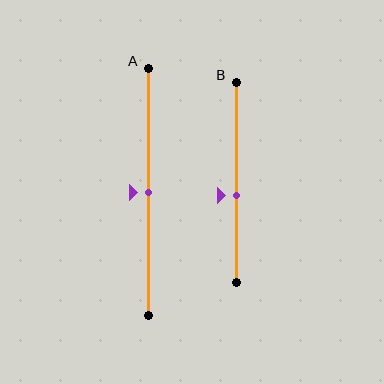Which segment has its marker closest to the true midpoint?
Segment A has its marker closest to the true midpoint.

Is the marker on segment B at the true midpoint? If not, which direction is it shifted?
No, the marker on segment B is shifted downward by about 7% of the segment length.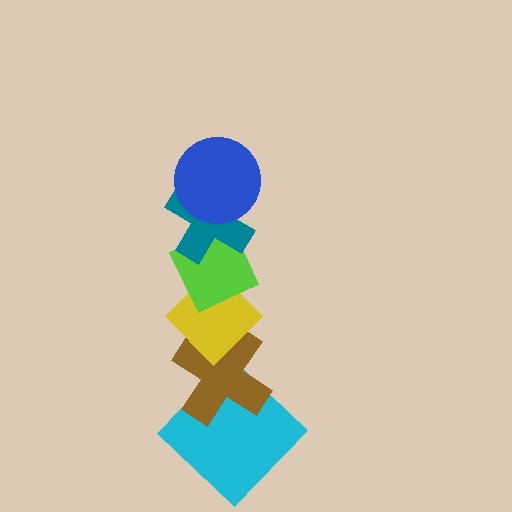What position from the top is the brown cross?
The brown cross is 5th from the top.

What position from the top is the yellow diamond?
The yellow diamond is 4th from the top.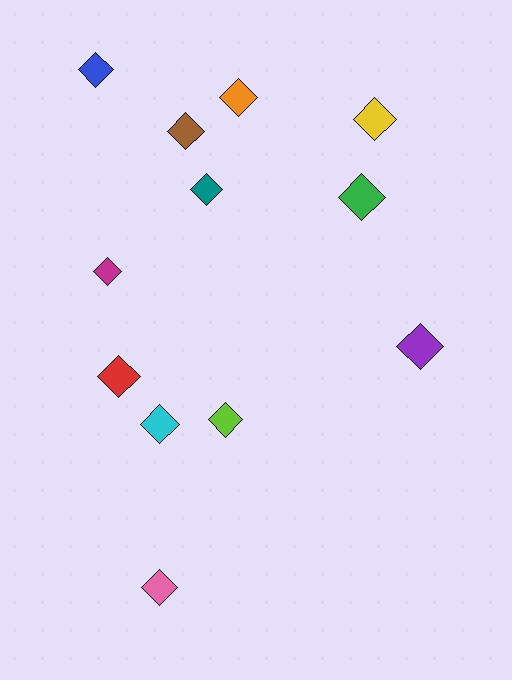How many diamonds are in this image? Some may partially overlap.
There are 12 diamonds.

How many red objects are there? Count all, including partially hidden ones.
There is 1 red object.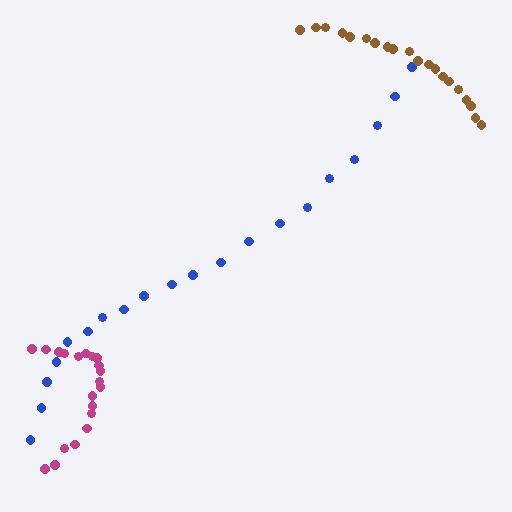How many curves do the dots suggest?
There are 3 distinct paths.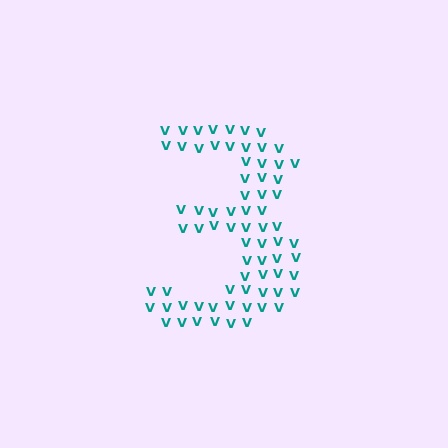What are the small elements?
The small elements are letter V's.